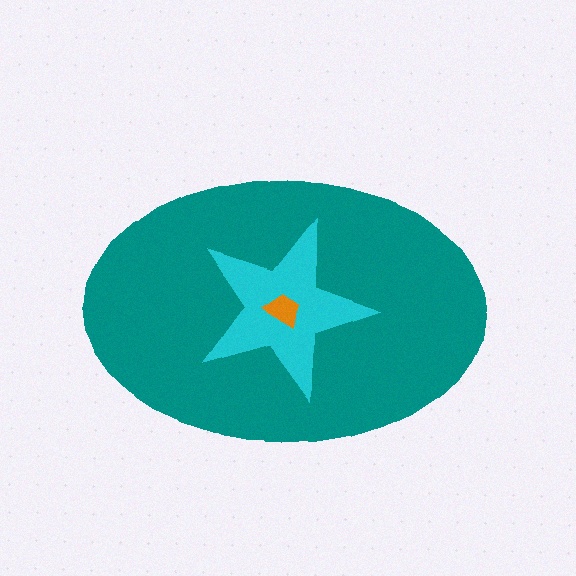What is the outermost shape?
The teal ellipse.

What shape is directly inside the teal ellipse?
The cyan star.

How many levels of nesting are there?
3.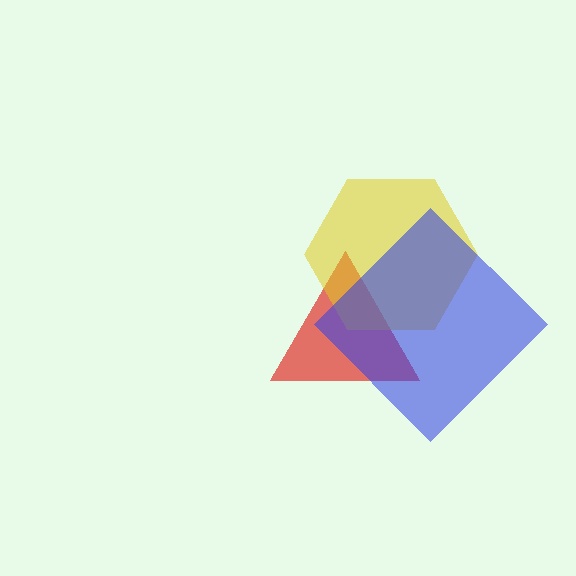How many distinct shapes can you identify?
There are 3 distinct shapes: a red triangle, a yellow hexagon, a blue diamond.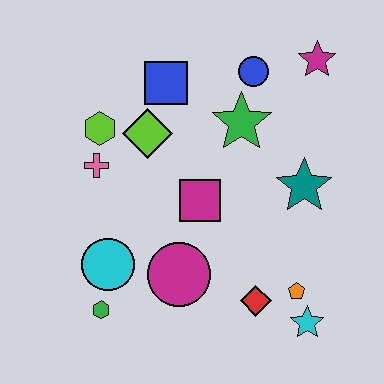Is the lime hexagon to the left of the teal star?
Yes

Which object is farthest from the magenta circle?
The magenta star is farthest from the magenta circle.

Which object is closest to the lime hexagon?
The pink cross is closest to the lime hexagon.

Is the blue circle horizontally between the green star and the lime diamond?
No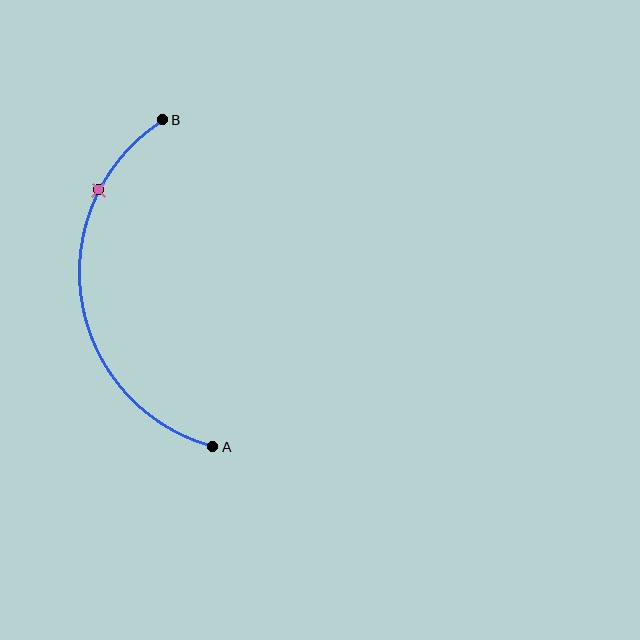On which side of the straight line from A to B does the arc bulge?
The arc bulges to the left of the straight line connecting A and B.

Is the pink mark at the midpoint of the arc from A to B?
No. The pink mark lies on the arc but is closer to endpoint B. The arc midpoint would be at the point on the curve equidistant along the arc from both A and B.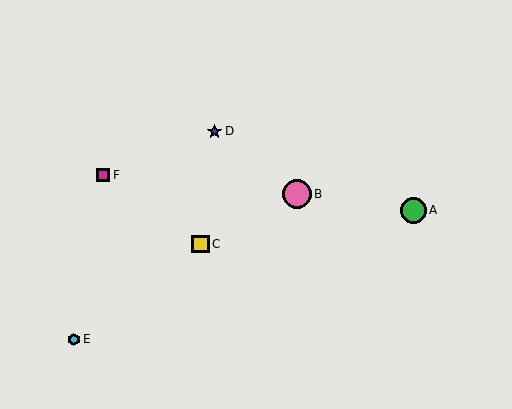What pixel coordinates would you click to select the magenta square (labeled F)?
Click at (103, 175) to select the magenta square F.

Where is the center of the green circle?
The center of the green circle is at (413, 210).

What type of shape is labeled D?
Shape D is a blue star.